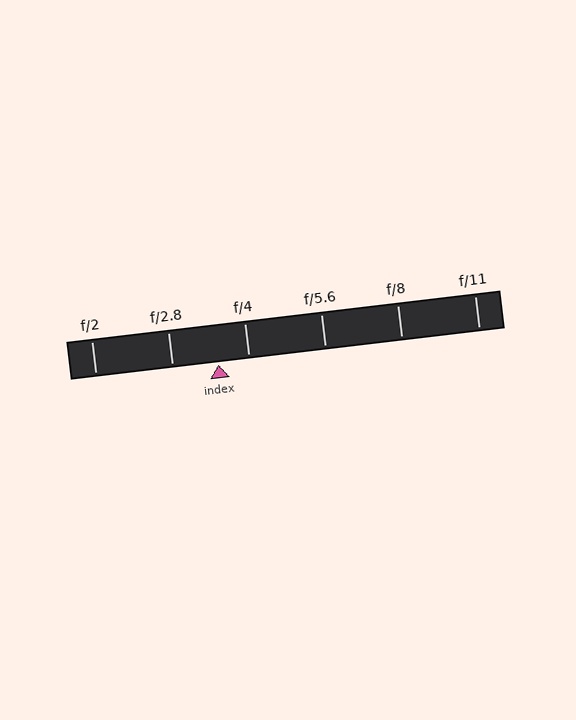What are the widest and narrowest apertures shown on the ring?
The widest aperture shown is f/2 and the narrowest is f/11.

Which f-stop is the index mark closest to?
The index mark is closest to f/4.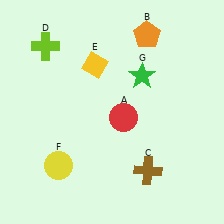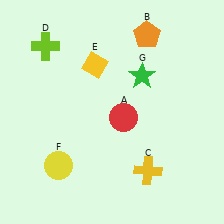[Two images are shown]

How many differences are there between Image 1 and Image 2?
There is 1 difference between the two images.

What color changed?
The cross (C) changed from brown in Image 1 to yellow in Image 2.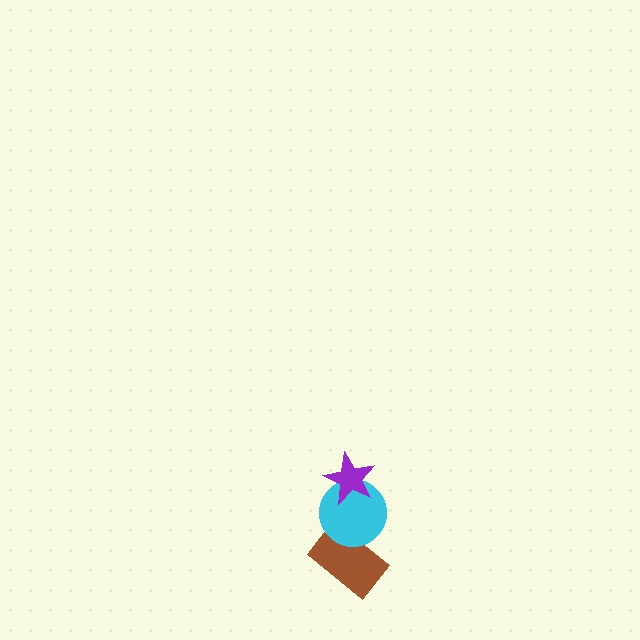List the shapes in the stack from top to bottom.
From top to bottom: the purple star, the cyan circle, the brown rectangle.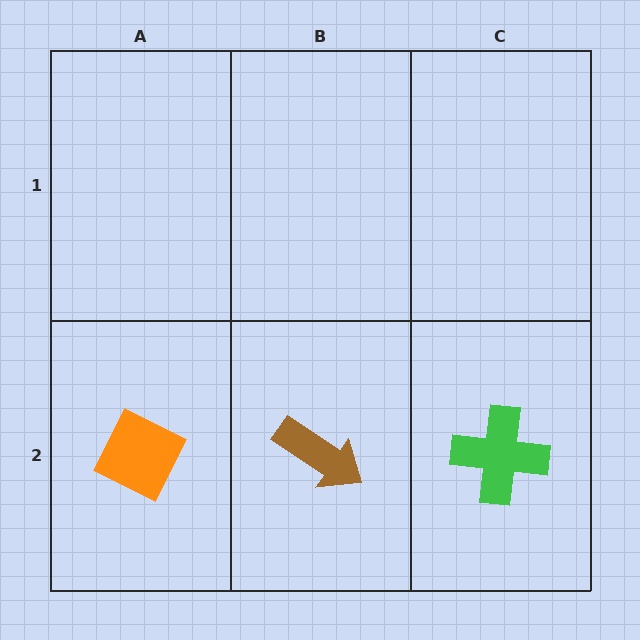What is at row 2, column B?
A brown arrow.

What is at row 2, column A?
An orange diamond.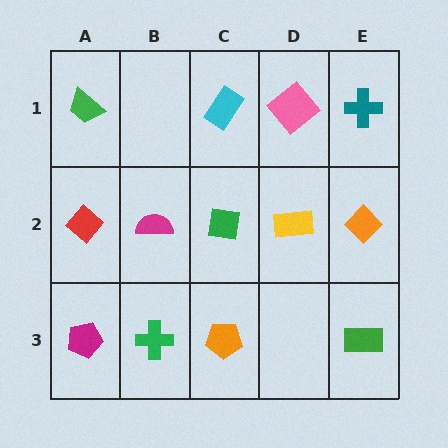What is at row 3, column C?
An orange pentagon.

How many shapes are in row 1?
4 shapes.